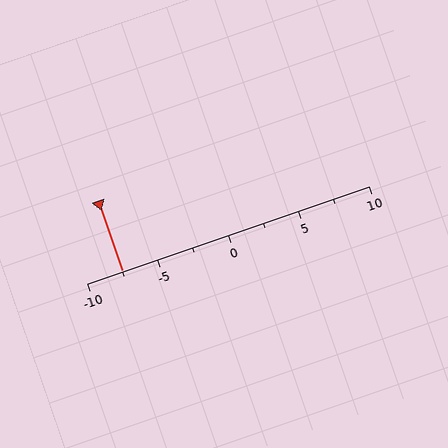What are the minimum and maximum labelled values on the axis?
The axis runs from -10 to 10.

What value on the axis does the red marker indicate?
The marker indicates approximately -7.5.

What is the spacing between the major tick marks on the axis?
The major ticks are spaced 5 apart.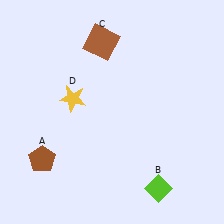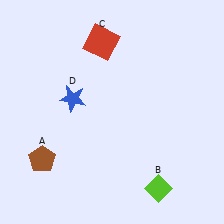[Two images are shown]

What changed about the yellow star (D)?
In Image 1, D is yellow. In Image 2, it changed to blue.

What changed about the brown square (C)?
In Image 1, C is brown. In Image 2, it changed to red.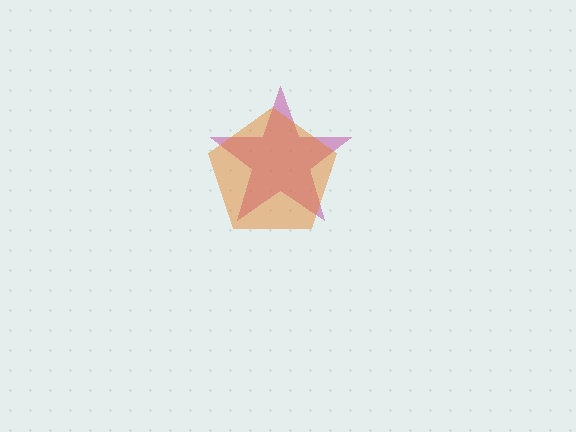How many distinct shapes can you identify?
There are 2 distinct shapes: a magenta star, an orange pentagon.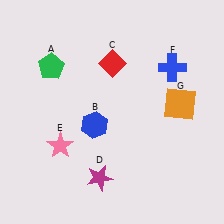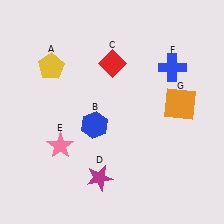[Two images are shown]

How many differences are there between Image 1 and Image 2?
There is 1 difference between the two images.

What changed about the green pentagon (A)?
In Image 1, A is green. In Image 2, it changed to yellow.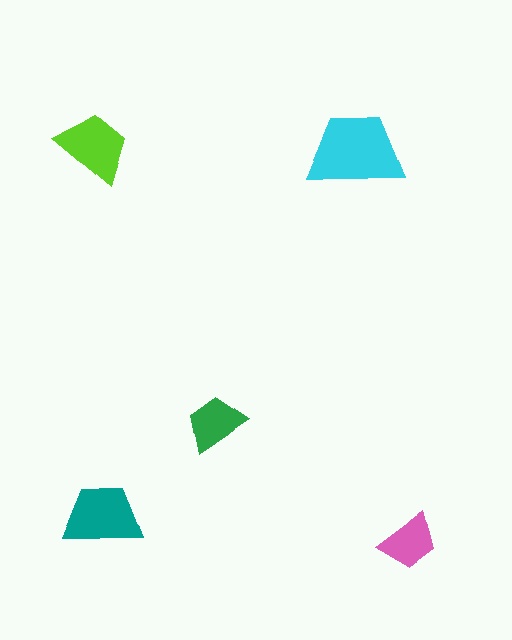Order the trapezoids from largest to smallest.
the cyan one, the teal one, the lime one, the green one, the pink one.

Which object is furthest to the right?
The pink trapezoid is rightmost.